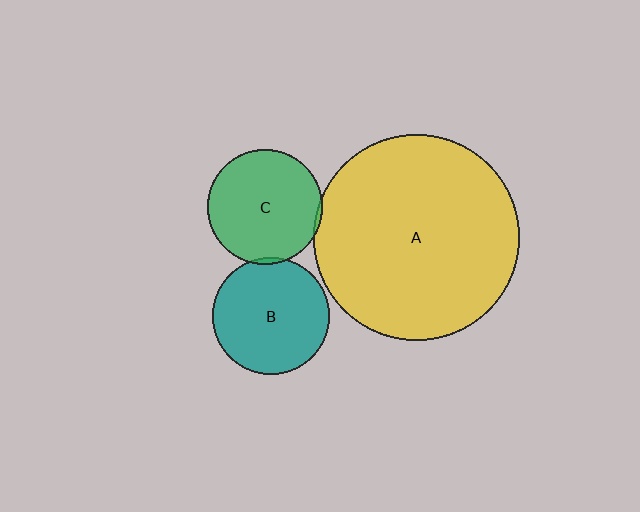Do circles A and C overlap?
Yes.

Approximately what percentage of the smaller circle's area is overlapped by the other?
Approximately 5%.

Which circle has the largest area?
Circle A (yellow).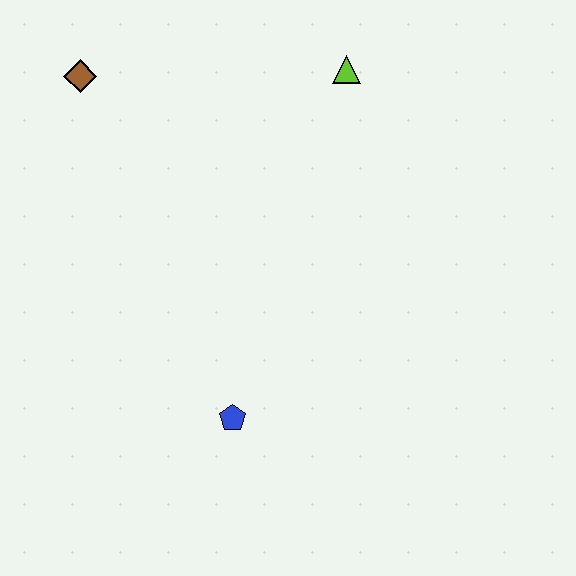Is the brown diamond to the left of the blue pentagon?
Yes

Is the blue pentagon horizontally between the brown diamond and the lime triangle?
Yes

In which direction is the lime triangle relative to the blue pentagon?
The lime triangle is above the blue pentagon.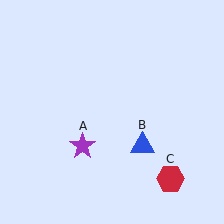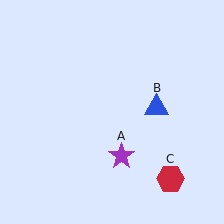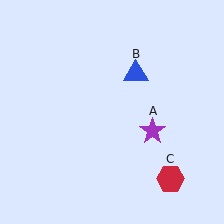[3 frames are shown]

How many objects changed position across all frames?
2 objects changed position: purple star (object A), blue triangle (object B).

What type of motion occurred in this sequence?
The purple star (object A), blue triangle (object B) rotated counterclockwise around the center of the scene.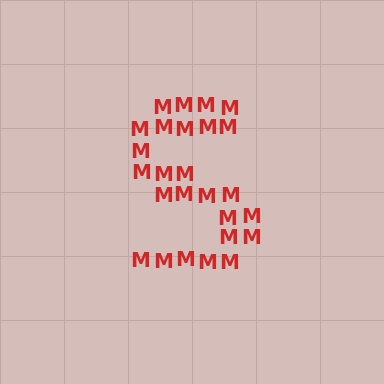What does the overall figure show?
The overall figure shows the letter S.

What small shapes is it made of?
It is made of small letter M's.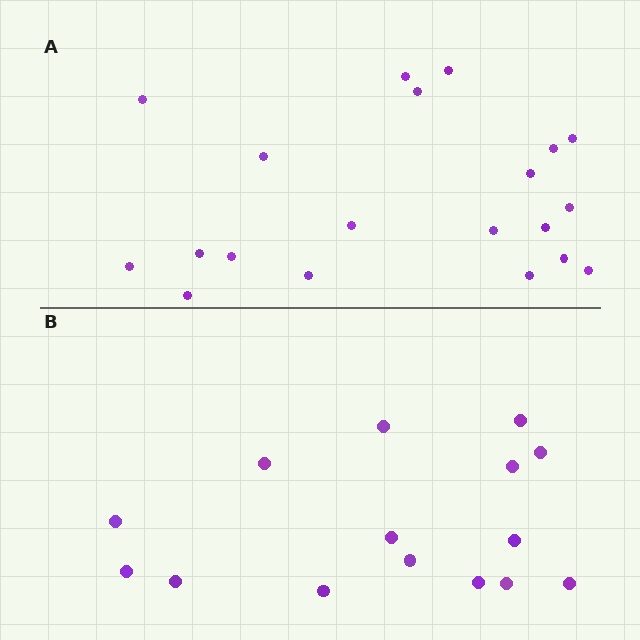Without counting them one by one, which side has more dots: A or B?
Region A (the top region) has more dots.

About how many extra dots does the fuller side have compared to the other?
Region A has about 5 more dots than region B.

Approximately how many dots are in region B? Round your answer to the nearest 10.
About 20 dots. (The exact count is 15, which rounds to 20.)